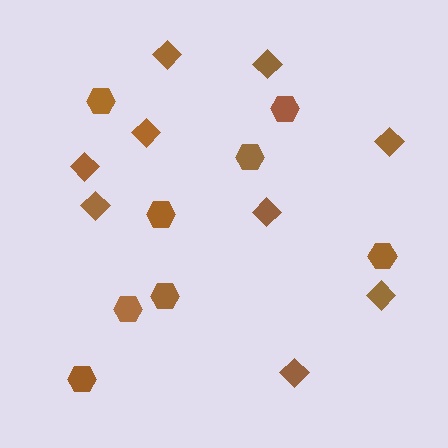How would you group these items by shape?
There are 2 groups: one group of hexagons (8) and one group of diamonds (9).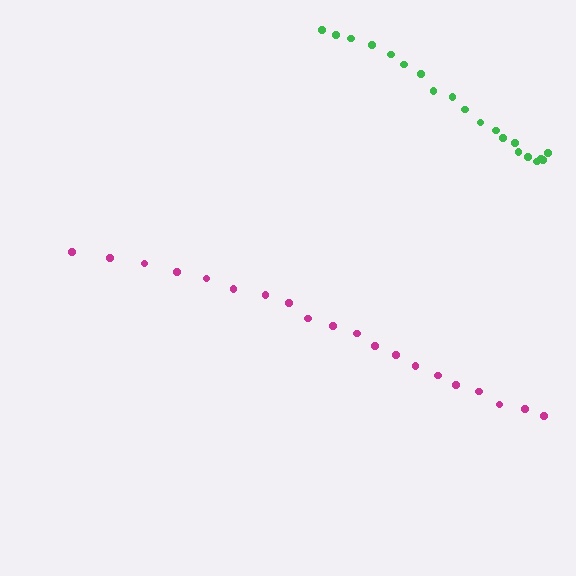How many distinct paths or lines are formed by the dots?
There are 2 distinct paths.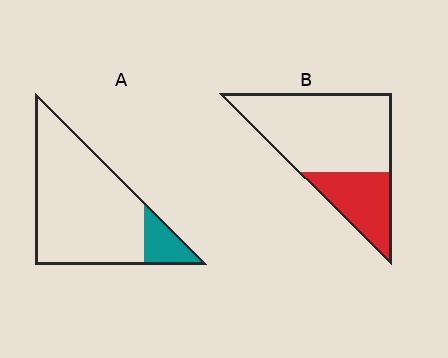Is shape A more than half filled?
No.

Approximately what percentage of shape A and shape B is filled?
A is approximately 15% and B is approximately 30%.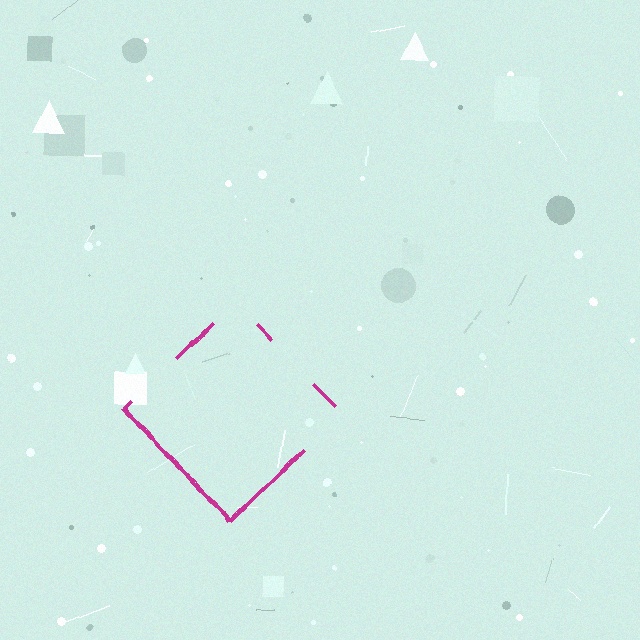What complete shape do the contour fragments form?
The contour fragments form a diamond.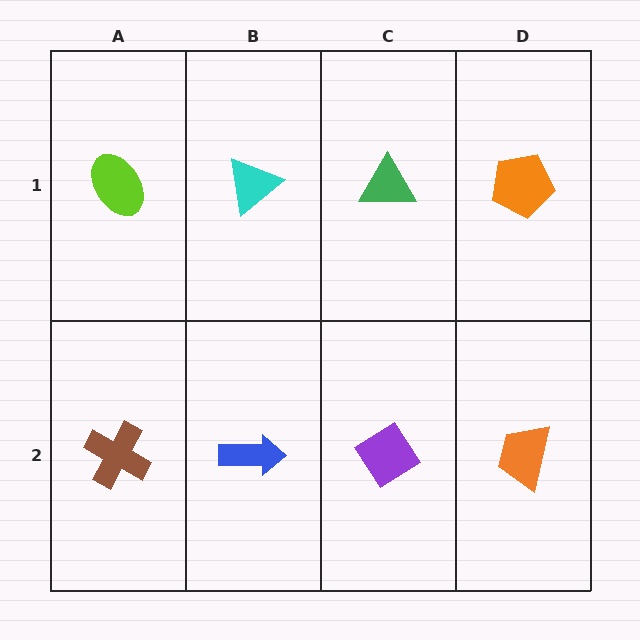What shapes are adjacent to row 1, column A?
A brown cross (row 2, column A), a cyan triangle (row 1, column B).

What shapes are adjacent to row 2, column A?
A lime ellipse (row 1, column A), a blue arrow (row 2, column B).